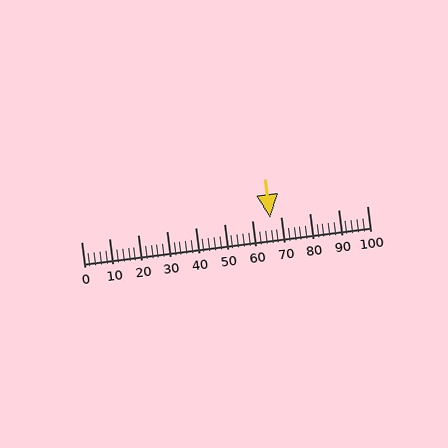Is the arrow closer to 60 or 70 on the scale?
The arrow is closer to 70.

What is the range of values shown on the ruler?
The ruler shows values from 0 to 100.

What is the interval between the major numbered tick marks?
The major tick marks are spaced 10 units apart.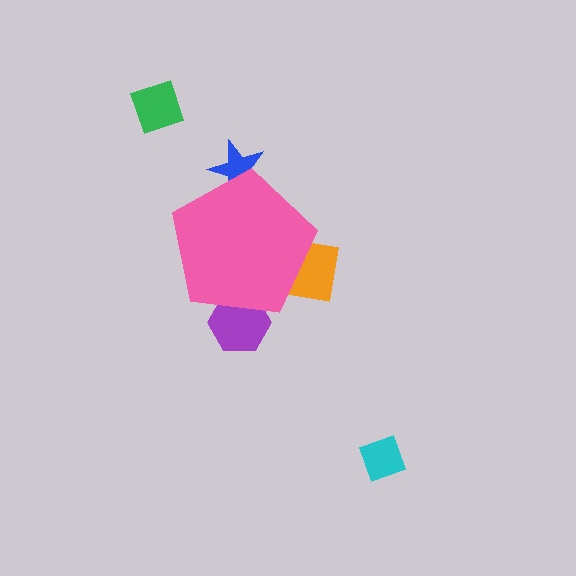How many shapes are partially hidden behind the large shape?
3 shapes are partially hidden.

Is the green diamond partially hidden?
No, the green diamond is fully visible.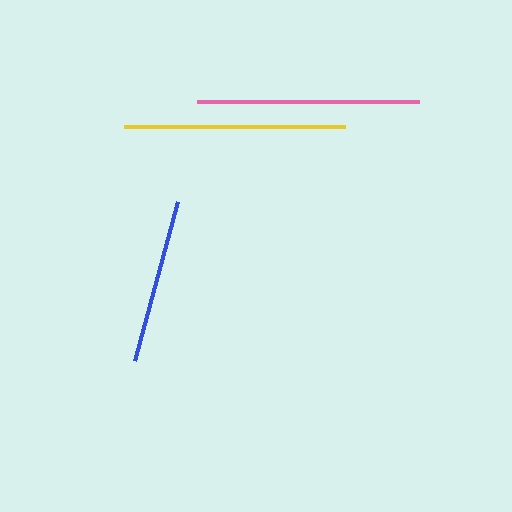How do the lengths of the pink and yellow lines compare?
The pink and yellow lines are approximately the same length.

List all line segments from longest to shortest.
From longest to shortest: pink, yellow, blue.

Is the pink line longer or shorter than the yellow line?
The pink line is longer than the yellow line.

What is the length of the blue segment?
The blue segment is approximately 164 pixels long.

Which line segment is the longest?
The pink line is the longest at approximately 223 pixels.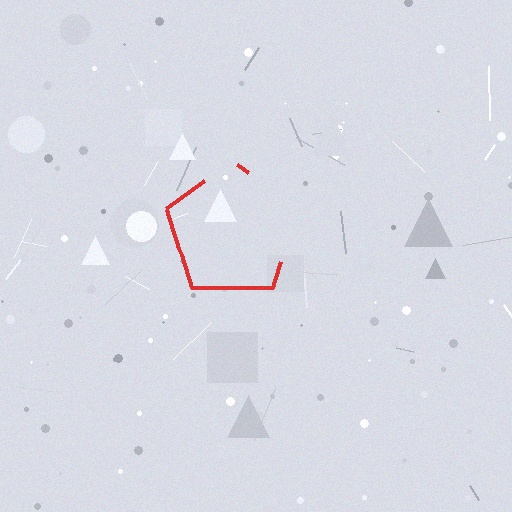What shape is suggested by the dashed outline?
The dashed outline suggests a pentagon.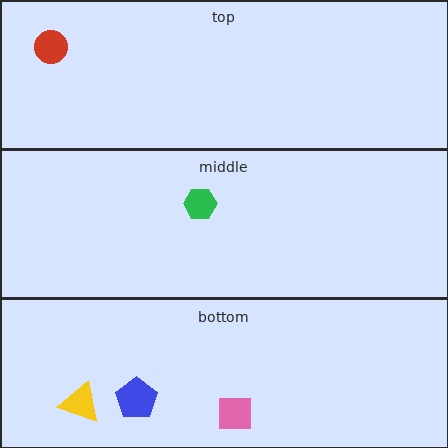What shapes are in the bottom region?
The blue pentagon, the yellow triangle, the pink square.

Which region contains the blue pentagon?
The bottom region.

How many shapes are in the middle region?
1.